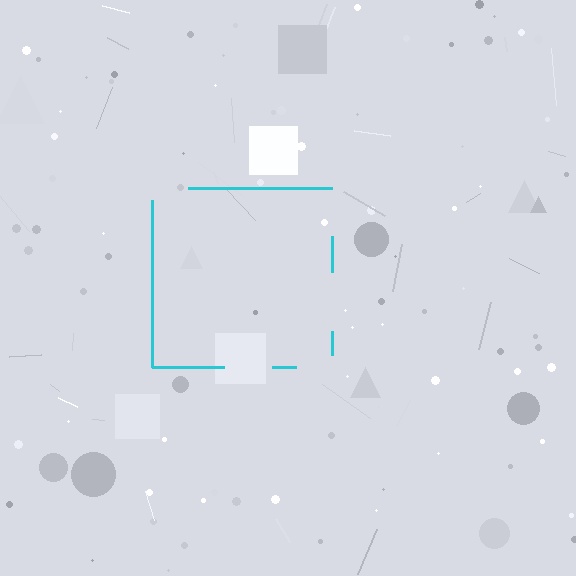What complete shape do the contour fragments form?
The contour fragments form a square.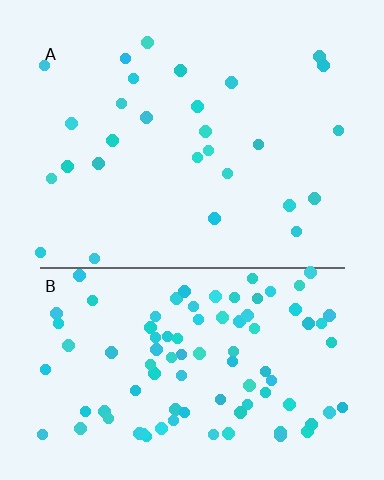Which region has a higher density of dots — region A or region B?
B (the bottom).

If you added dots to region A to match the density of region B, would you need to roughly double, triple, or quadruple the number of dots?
Approximately triple.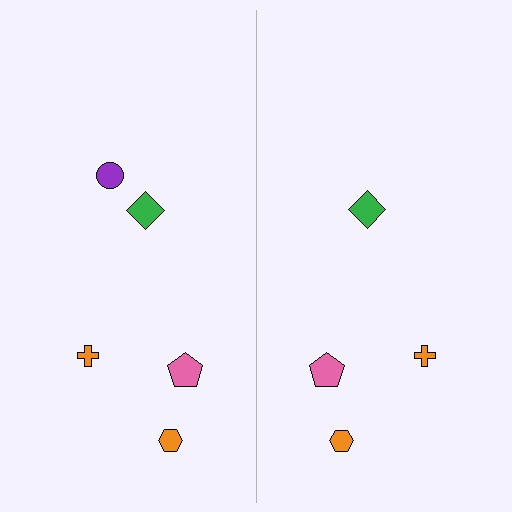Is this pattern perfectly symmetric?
No, the pattern is not perfectly symmetric. A purple circle is missing from the right side.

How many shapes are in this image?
There are 9 shapes in this image.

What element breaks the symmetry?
A purple circle is missing from the right side.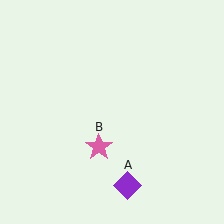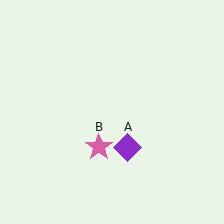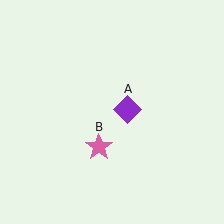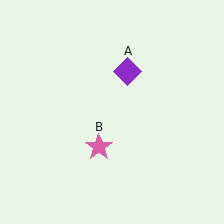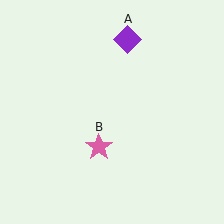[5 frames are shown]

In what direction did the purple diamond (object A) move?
The purple diamond (object A) moved up.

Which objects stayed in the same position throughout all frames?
Pink star (object B) remained stationary.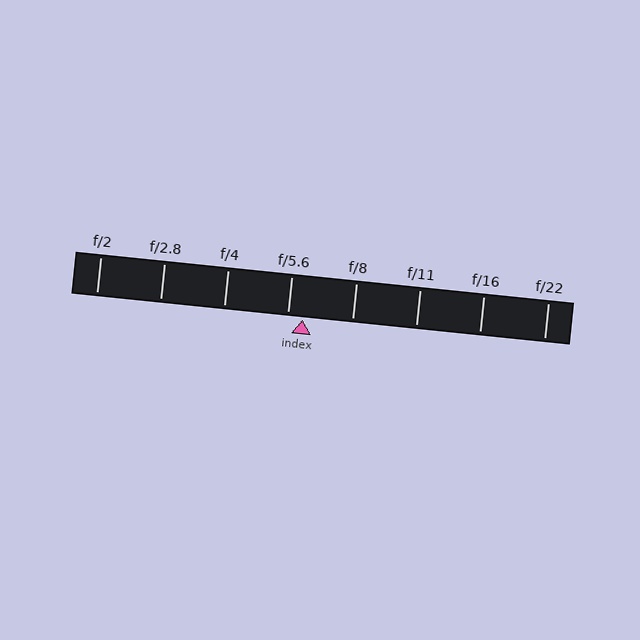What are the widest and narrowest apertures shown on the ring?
The widest aperture shown is f/2 and the narrowest is f/22.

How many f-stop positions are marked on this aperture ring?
There are 8 f-stop positions marked.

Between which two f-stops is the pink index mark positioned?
The index mark is between f/5.6 and f/8.